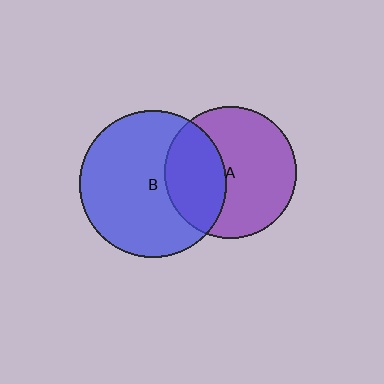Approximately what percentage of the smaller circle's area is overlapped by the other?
Approximately 35%.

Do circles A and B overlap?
Yes.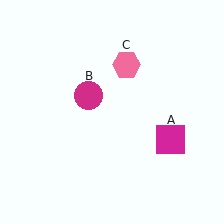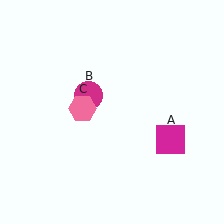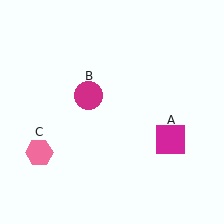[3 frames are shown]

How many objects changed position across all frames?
1 object changed position: pink hexagon (object C).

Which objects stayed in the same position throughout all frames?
Magenta square (object A) and magenta circle (object B) remained stationary.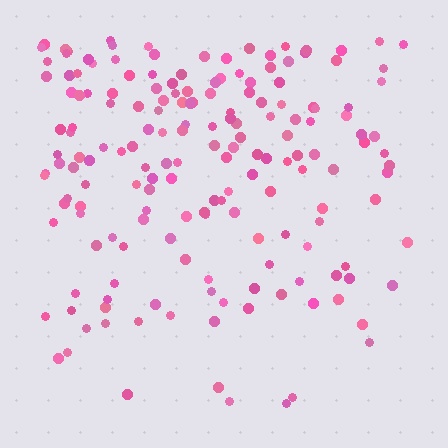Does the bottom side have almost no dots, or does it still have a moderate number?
Still a moderate number, just noticeably fewer than the top.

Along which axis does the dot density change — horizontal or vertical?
Vertical.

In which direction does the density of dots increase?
From bottom to top, with the top side densest.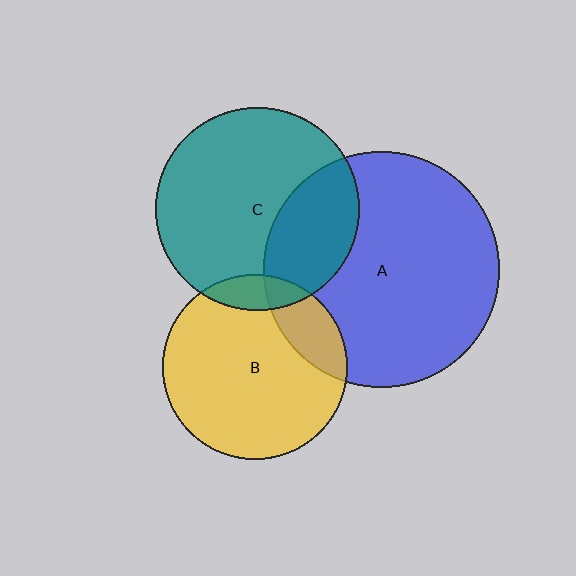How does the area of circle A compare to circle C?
Approximately 1.3 times.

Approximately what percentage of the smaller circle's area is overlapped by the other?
Approximately 10%.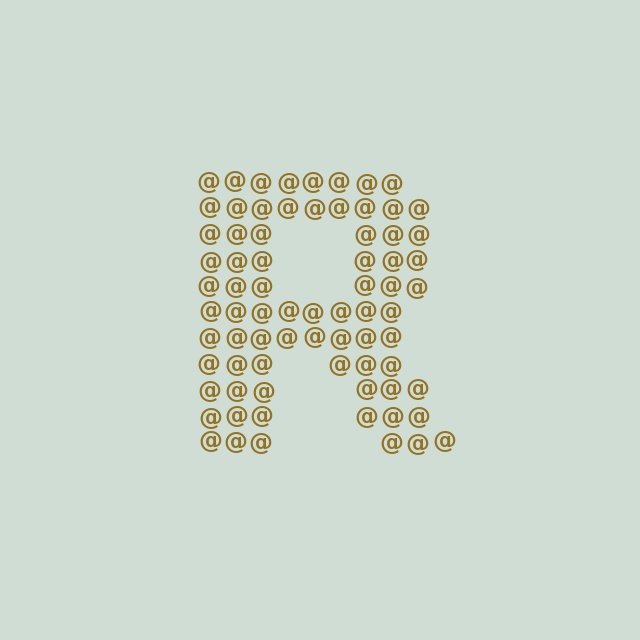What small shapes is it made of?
It is made of small at signs.